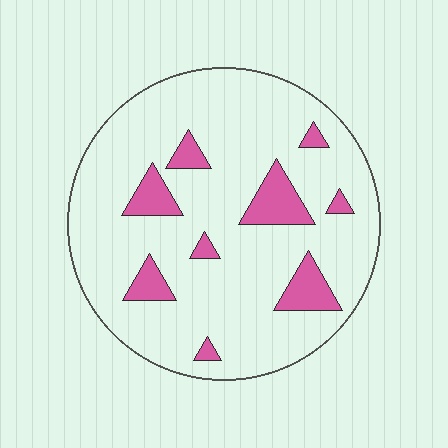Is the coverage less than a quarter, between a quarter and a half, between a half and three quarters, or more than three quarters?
Less than a quarter.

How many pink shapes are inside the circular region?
9.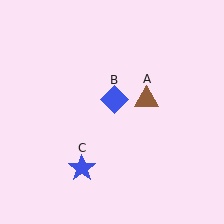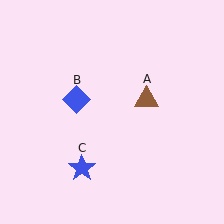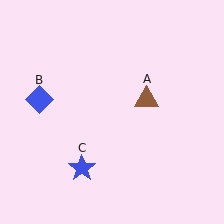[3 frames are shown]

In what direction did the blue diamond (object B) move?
The blue diamond (object B) moved left.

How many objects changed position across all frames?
1 object changed position: blue diamond (object B).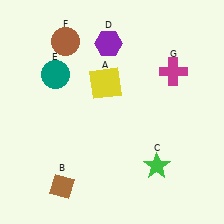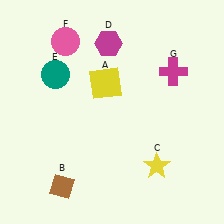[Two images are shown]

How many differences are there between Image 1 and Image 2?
There are 3 differences between the two images.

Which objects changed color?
C changed from green to yellow. D changed from purple to magenta. F changed from brown to pink.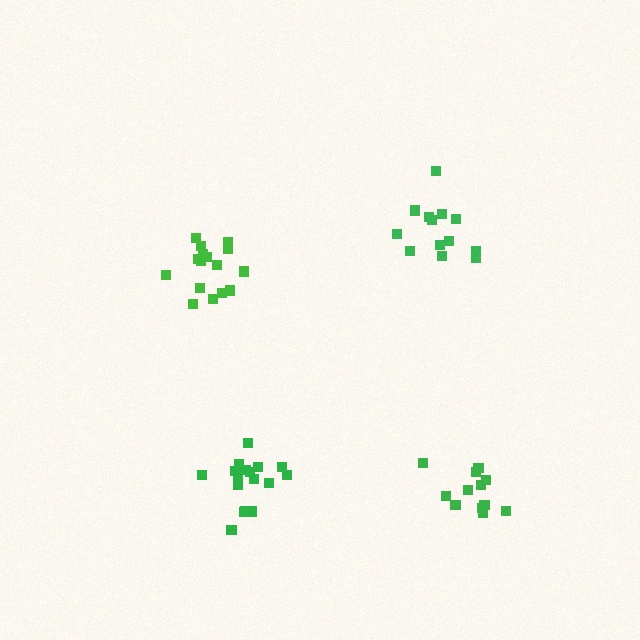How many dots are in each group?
Group 1: 13 dots, Group 2: 17 dots, Group 3: 17 dots, Group 4: 13 dots (60 total).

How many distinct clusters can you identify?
There are 4 distinct clusters.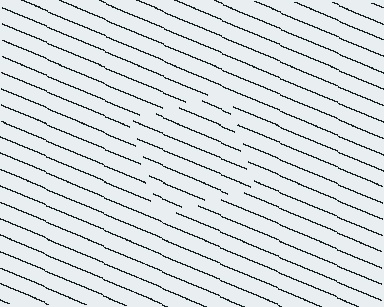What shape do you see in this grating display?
An illusory square. The interior of the shape contains the same grating, shifted by half a period — the contour is defined by the phase discontinuity where line-ends from the inner and outer gratings abut.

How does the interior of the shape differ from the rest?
The interior of the shape contains the same grating, shifted by half a period — the contour is defined by the phase discontinuity where line-ends from the inner and outer gratings abut.